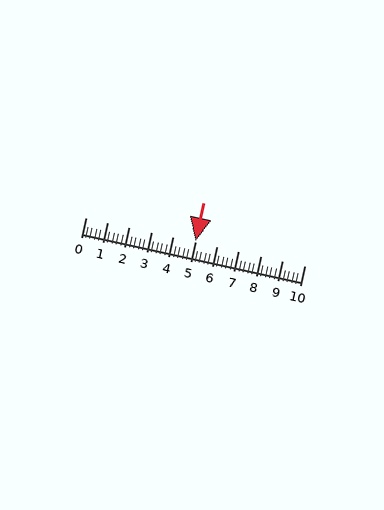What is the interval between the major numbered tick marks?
The major tick marks are spaced 1 units apart.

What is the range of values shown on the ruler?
The ruler shows values from 0 to 10.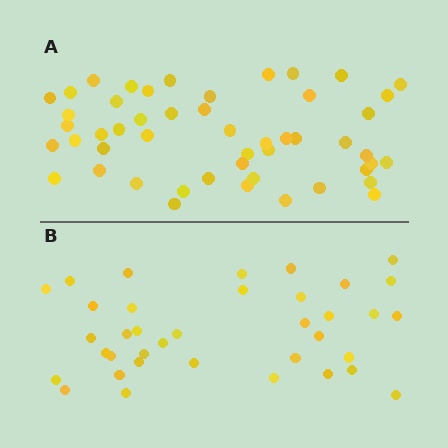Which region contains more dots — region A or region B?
Region A (the top region) has more dots.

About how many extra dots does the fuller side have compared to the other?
Region A has approximately 15 more dots than region B.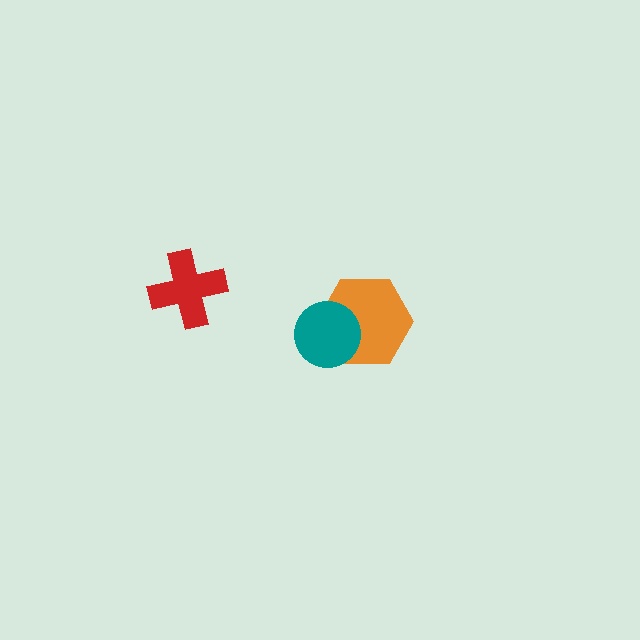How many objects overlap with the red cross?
0 objects overlap with the red cross.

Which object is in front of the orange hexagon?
The teal circle is in front of the orange hexagon.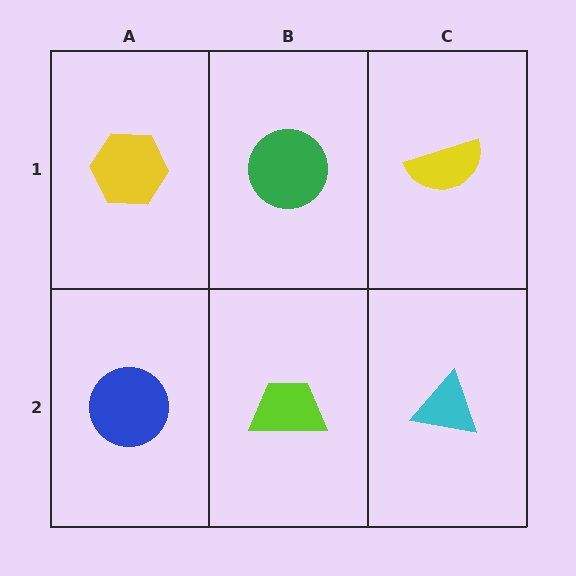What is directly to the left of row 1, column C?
A green circle.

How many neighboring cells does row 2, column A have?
2.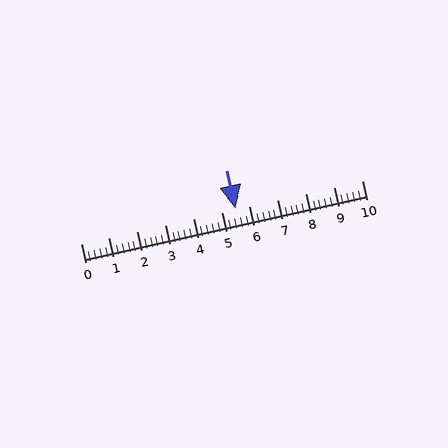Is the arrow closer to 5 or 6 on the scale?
The arrow is closer to 6.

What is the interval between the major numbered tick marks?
The major tick marks are spaced 1 units apart.